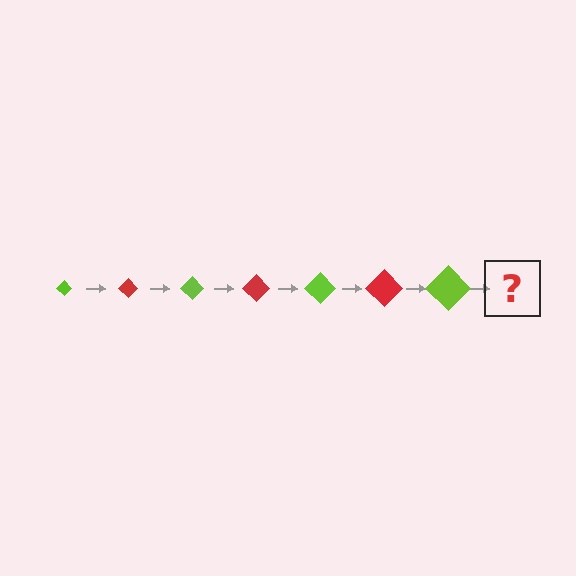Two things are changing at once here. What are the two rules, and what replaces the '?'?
The two rules are that the diamond grows larger each step and the color cycles through lime and red. The '?' should be a red diamond, larger than the previous one.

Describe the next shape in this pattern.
It should be a red diamond, larger than the previous one.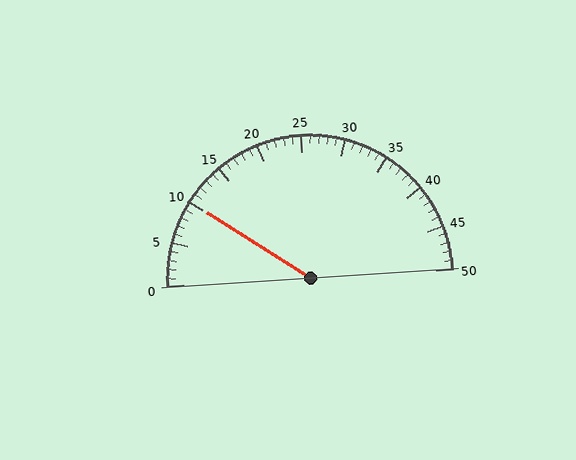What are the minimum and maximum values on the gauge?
The gauge ranges from 0 to 50.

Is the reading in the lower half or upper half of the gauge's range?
The reading is in the lower half of the range (0 to 50).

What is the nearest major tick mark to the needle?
The nearest major tick mark is 10.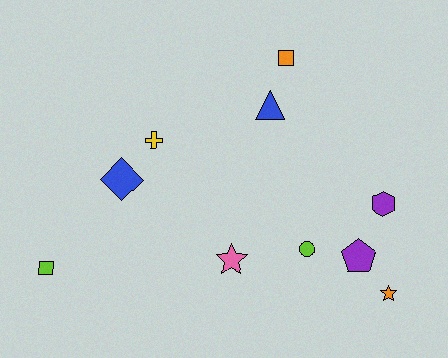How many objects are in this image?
There are 10 objects.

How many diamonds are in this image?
There is 1 diamond.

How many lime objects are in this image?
There are 2 lime objects.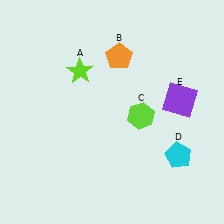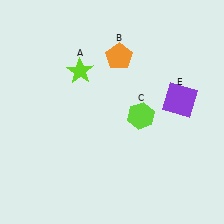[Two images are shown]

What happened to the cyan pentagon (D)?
The cyan pentagon (D) was removed in Image 2. It was in the bottom-right area of Image 1.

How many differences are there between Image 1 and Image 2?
There is 1 difference between the two images.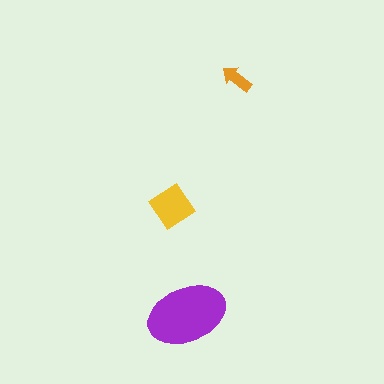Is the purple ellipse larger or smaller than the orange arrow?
Larger.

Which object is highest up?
The orange arrow is topmost.